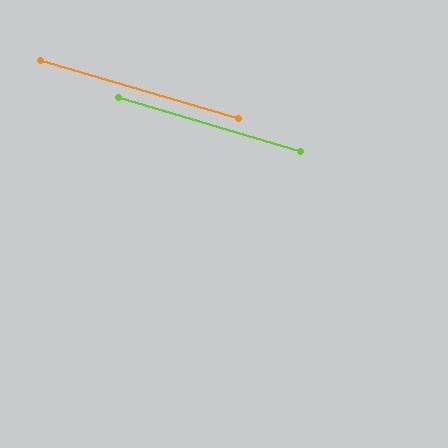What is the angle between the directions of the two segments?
Approximately 0 degrees.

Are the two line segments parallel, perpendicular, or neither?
Parallel — their directions differ by only 0.1°.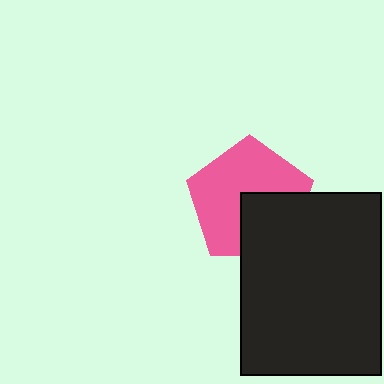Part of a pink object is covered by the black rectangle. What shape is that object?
It is a pentagon.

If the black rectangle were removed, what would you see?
You would see the complete pink pentagon.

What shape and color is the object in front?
The object in front is a black rectangle.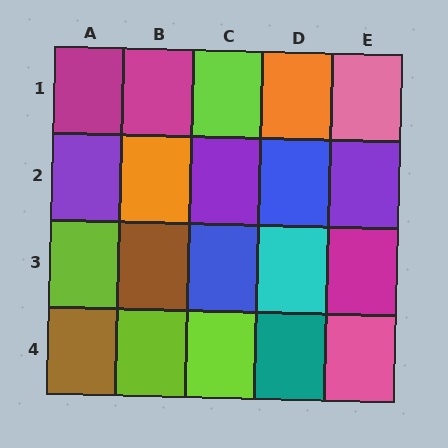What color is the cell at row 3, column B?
Brown.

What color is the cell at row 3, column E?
Magenta.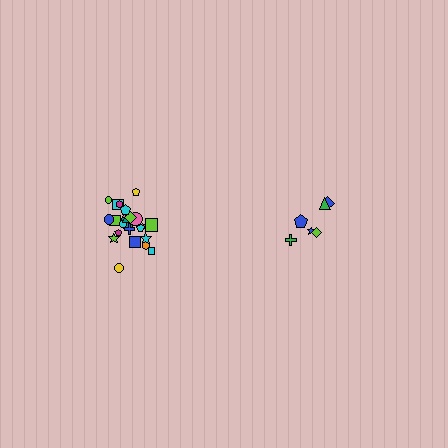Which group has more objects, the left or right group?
The left group.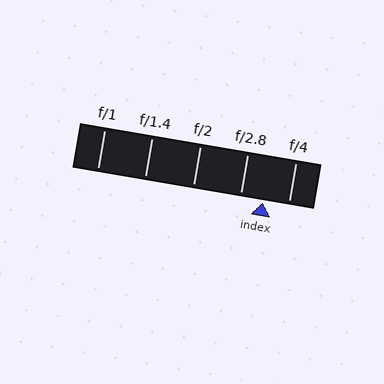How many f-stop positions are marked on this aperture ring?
There are 5 f-stop positions marked.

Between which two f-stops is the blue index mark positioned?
The index mark is between f/2.8 and f/4.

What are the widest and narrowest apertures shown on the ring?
The widest aperture shown is f/1 and the narrowest is f/4.